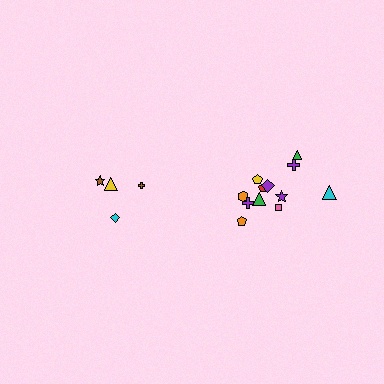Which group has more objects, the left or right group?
The right group.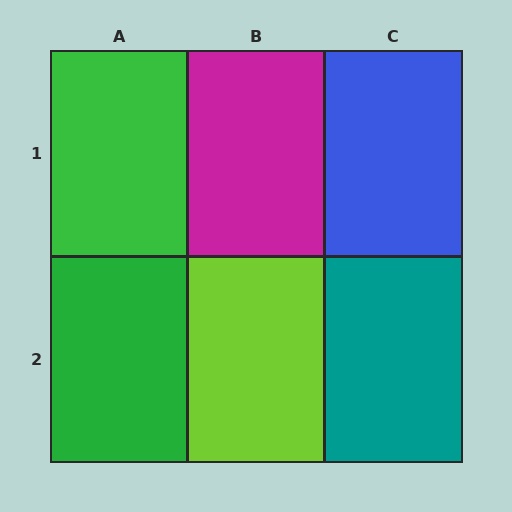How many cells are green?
2 cells are green.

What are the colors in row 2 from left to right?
Green, lime, teal.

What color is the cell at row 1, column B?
Magenta.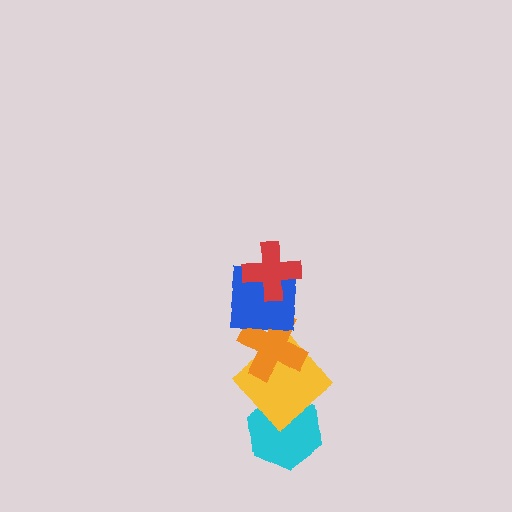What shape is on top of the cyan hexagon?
The yellow diamond is on top of the cyan hexagon.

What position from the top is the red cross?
The red cross is 1st from the top.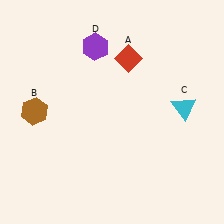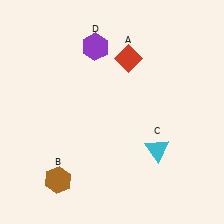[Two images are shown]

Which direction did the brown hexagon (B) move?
The brown hexagon (B) moved down.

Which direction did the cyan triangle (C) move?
The cyan triangle (C) moved down.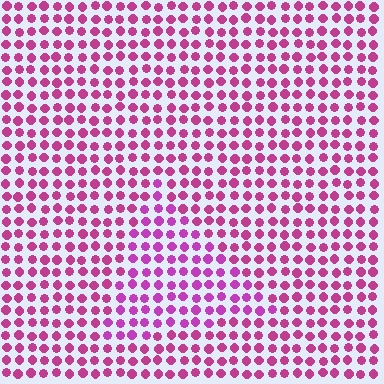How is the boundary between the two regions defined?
The boundary is defined purely by a slight shift in hue (about 19 degrees). Spacing, size, and orientation are identical on both sides.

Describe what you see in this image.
The image is filled with small magenta elements in a uniform arrangement. A triangle-shaped region is visible where the elements are tinted to a slightly different hue, forming a subtle color boundary.